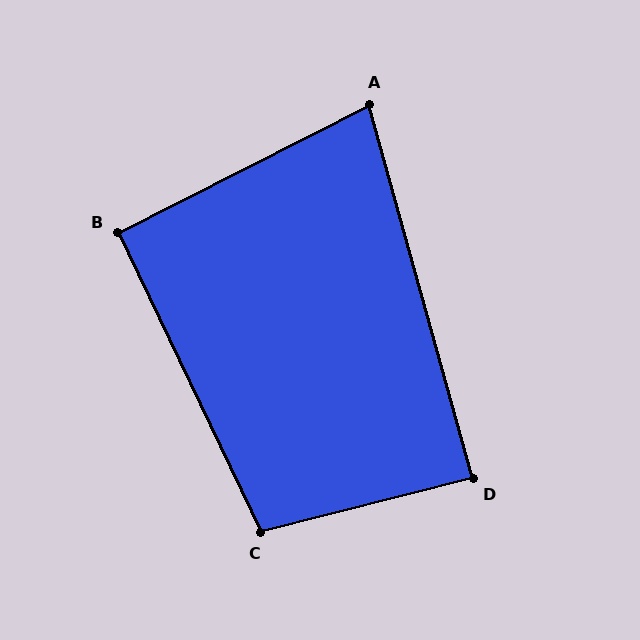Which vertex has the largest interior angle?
C, at approximately 101 degrees.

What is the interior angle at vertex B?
Approximately 91 degrees (approximately right).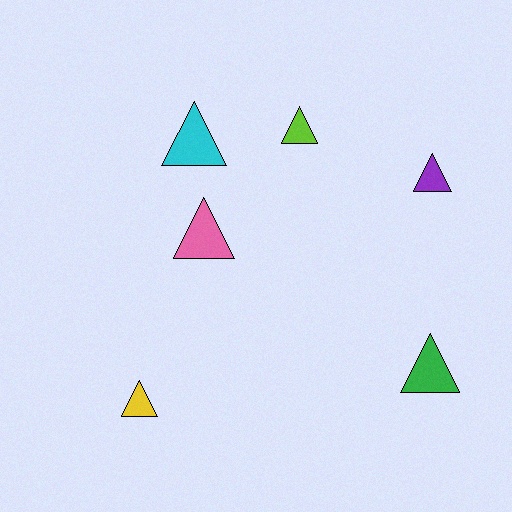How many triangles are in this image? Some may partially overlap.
There are 6 triangles.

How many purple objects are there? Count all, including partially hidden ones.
There is 1 purple object.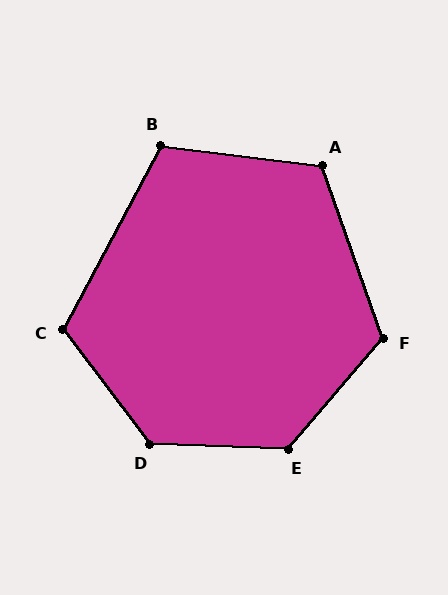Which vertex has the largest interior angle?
D, at approximately 129 degrees.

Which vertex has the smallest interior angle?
B, at approximately 111 degrees.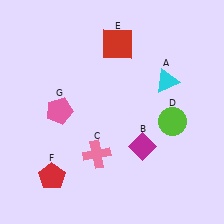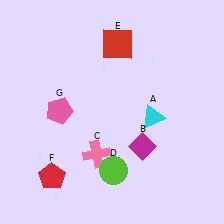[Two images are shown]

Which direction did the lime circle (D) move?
The lime circle (D) moved left.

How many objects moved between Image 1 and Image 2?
2 objects moved between the two images.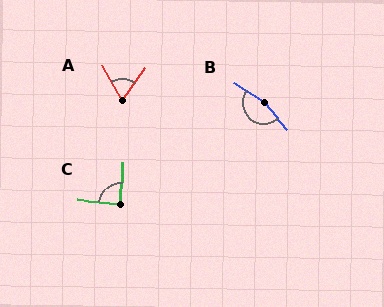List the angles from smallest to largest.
A (64°), C (87°), B (164°).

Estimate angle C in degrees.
Approximately 87 degrees.